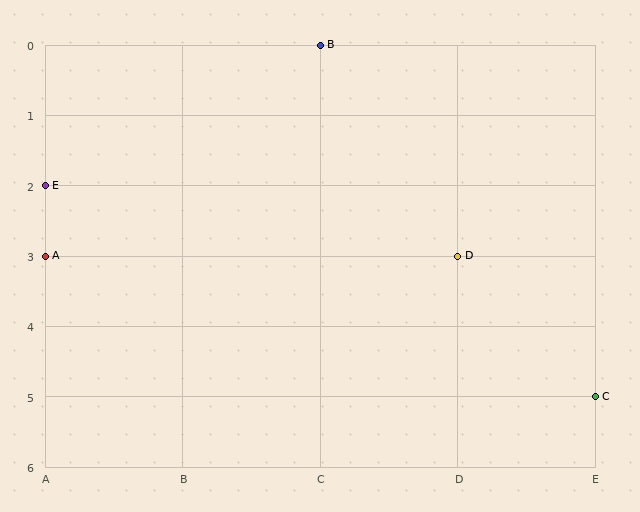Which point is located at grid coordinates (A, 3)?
Point A is at (A, 3).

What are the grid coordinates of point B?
Point B is at grid coordinates (C, 0).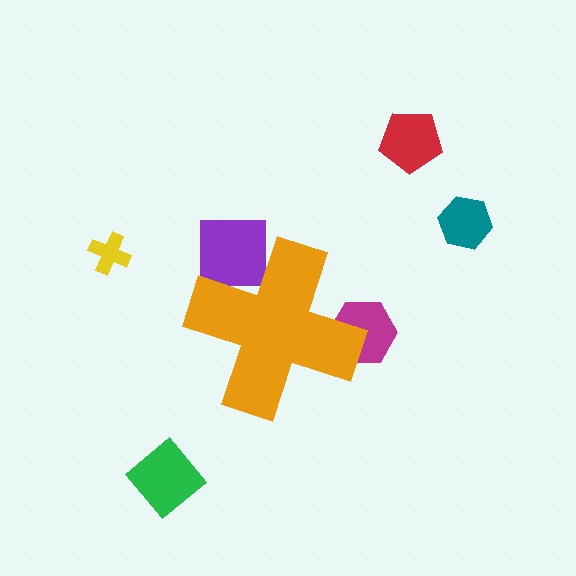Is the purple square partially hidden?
Yes, the purple square is partially hidden behind the orange cross.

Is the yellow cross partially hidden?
No, the yellow cross is fully visible.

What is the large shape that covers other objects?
An orange cross.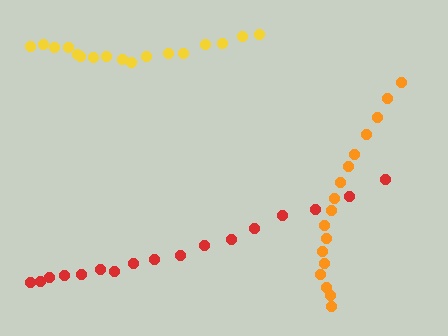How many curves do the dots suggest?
There are 3 distinct paths.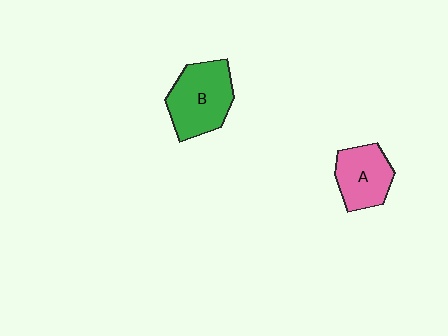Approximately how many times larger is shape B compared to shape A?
Approximately 1.3 times.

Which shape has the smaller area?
Shape A (pink).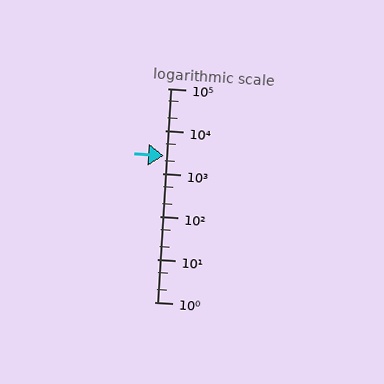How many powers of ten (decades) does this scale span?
The scale spans 5 decades, from 1 to 100000.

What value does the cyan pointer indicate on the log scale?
The pointer indicates approximately 2700.